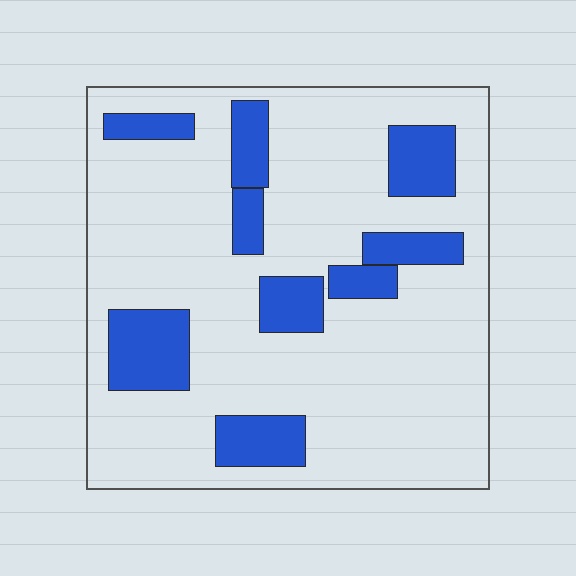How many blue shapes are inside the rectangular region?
9.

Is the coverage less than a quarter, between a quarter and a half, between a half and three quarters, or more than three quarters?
Less than a quarter.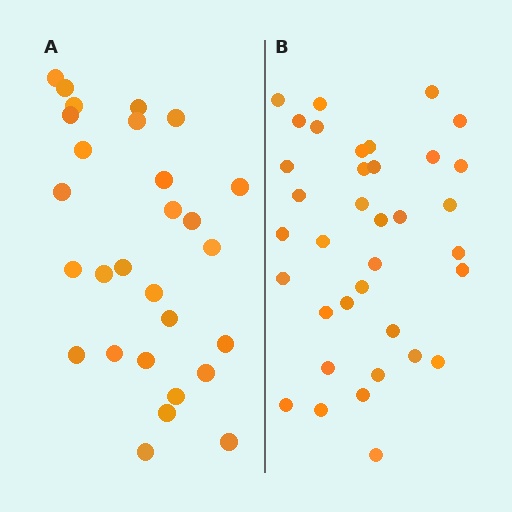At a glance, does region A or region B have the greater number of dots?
Region B (the right region) has more dots.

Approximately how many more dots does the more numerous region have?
Region B has roughly 8 or so more dots than region A.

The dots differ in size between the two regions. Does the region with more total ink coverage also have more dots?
No. Region A has more total ink coverage because its dots are larger, but region B actually contains more individual dots. Total area can be misleading — the number of items is what matters here.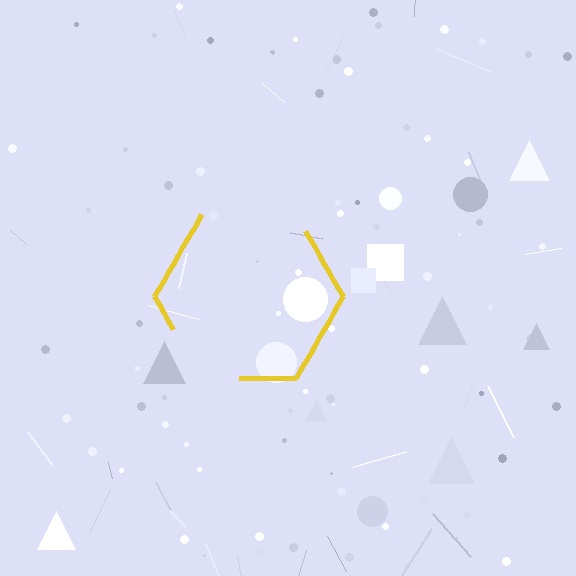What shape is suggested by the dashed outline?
The dashed outline suggests a hexagon.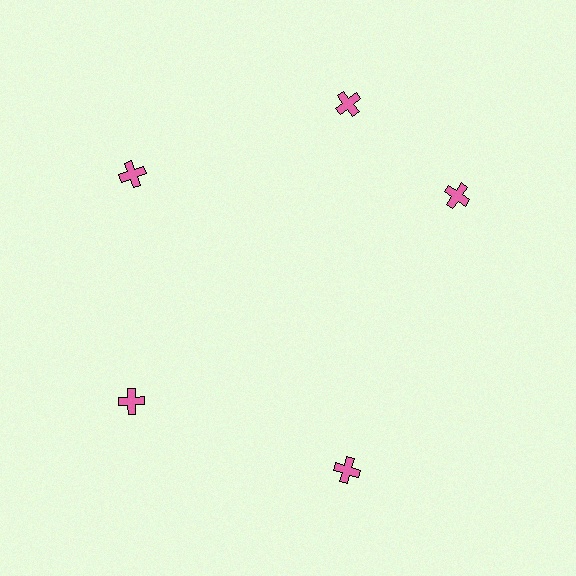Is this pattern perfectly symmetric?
No. The 5 pink crosses are arranged in a ring, but one element near the 3 o'clock position is rotated out of alignment along the ring, breaking the 5-fold rotational symmetry.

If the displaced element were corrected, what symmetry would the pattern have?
It would have 5-fold rotational symmetry — the pattern would map onto itself every 72 degrees.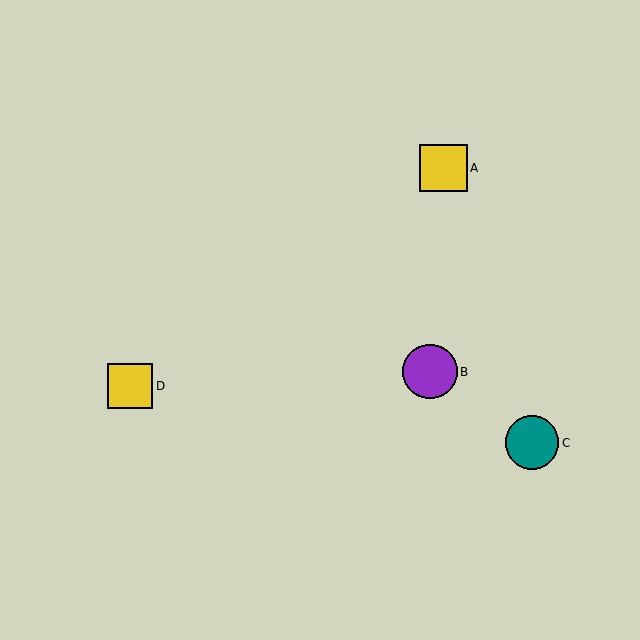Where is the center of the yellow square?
The center of the yellow square is at (444, 168).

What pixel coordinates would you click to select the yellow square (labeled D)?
Click at (130, 386) to select the yellow square D.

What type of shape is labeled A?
Shape A is a yellow square.